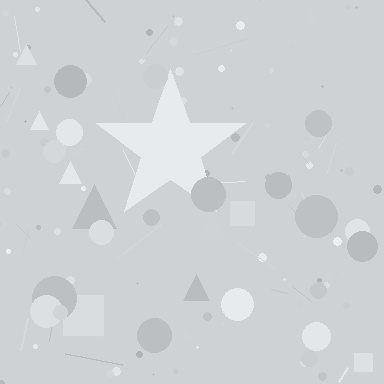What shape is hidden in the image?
A star is hidden in the image.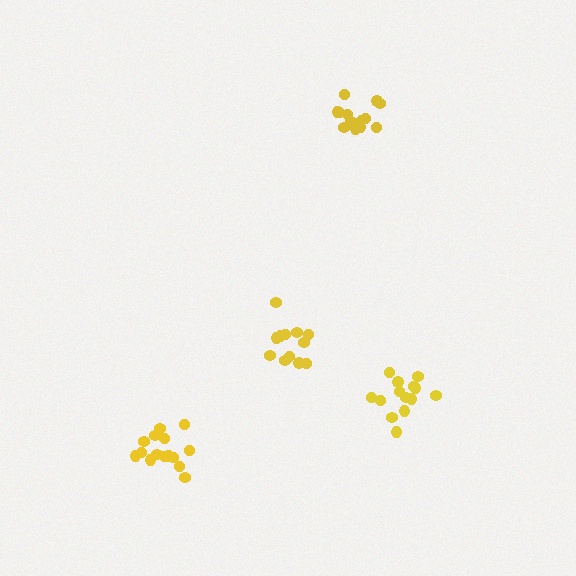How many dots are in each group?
Group 1: 12 dots, Group 2: 14 dots, Group 3: 13 dots, Group 4: 15 dots (54 total).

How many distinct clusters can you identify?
There are 4 distinct clusters.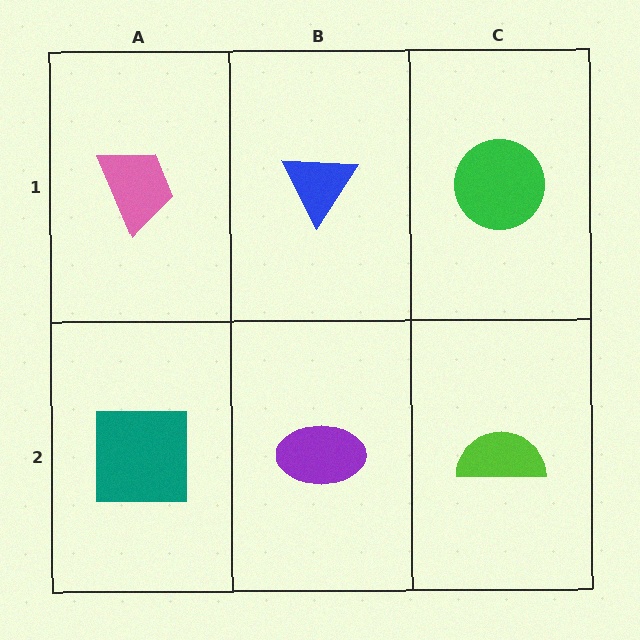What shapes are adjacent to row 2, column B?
A blue triangle (row 1, column B), a teal square (row 2, column A), a lime semicircle (row 2, column C).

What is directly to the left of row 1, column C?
A blue triangle.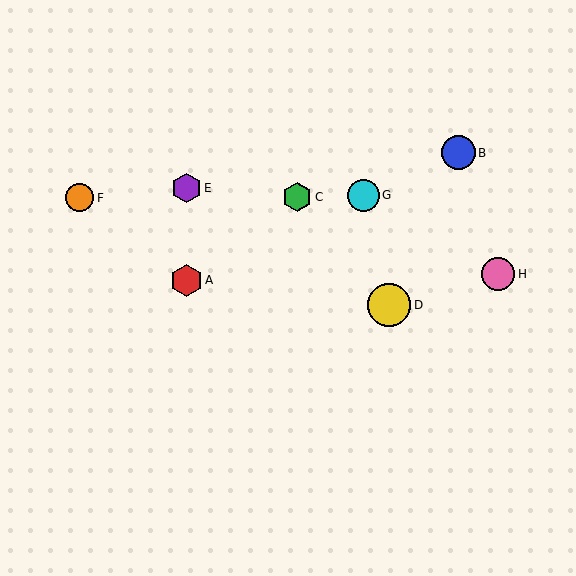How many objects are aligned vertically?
2 objects (A, E) are aligned vertically.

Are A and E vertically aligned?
Yes, both are at x≈187.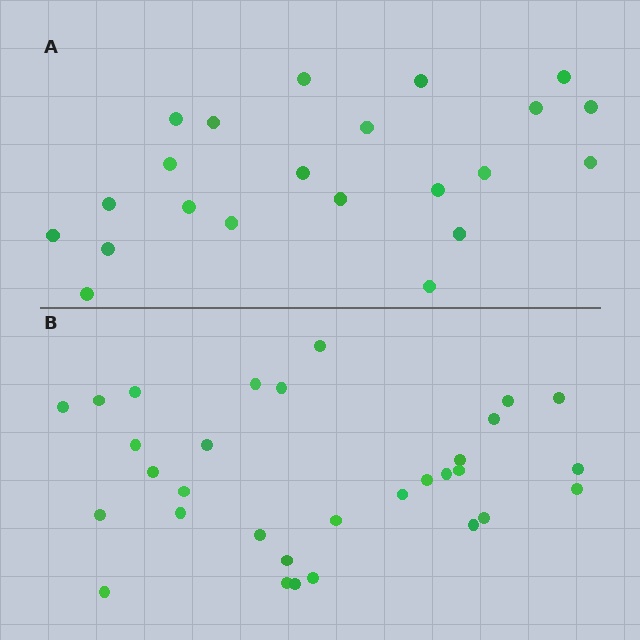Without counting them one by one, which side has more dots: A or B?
Region B (the bottom region) has more dots.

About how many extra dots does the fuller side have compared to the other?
Region B has roughly 8 or so more dots than region A.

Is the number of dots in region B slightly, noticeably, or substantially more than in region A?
Region B has noticeably more, but not dramatically so. The ratio is roughly 1.4 to 1.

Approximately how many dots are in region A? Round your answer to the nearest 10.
About 20 dots. (The exact count is 22, which rounds to 20.)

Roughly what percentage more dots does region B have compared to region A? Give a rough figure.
About 40% more.